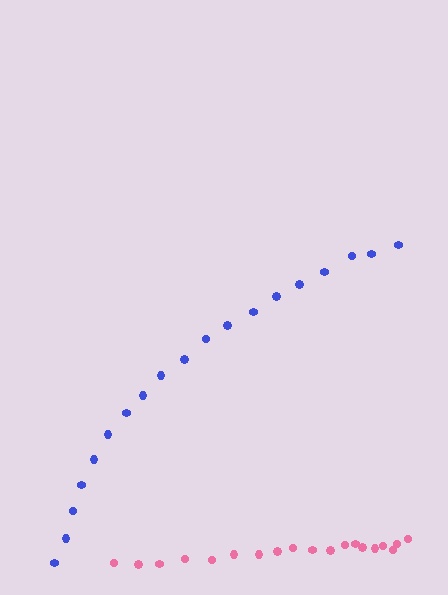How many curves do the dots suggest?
There are 2 distinct paths.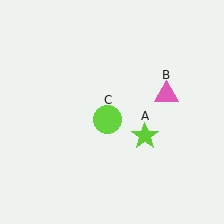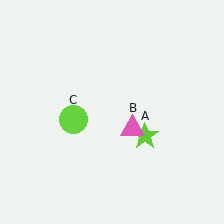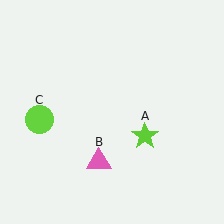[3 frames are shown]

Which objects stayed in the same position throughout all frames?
Lime star (object A) remained stationary.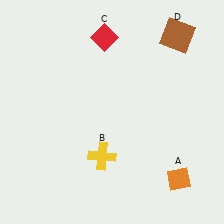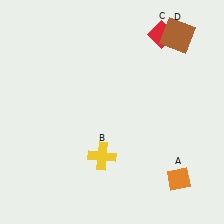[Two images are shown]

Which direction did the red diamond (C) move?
The red diamond (C) moved right.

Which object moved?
The red diamond (C) moved right.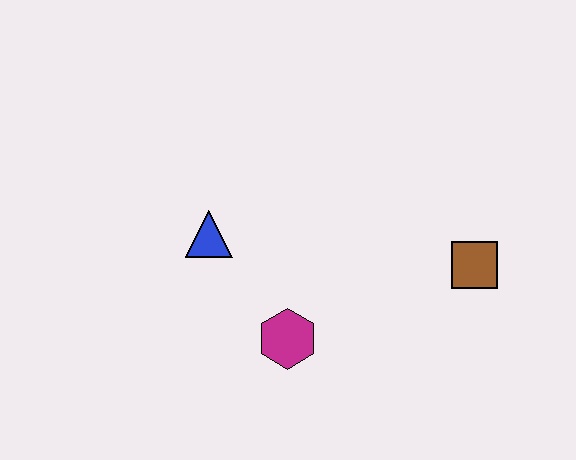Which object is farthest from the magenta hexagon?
The brown square is farthest from the magenta hexagon.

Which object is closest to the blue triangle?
The magenta hexagon is closest to the blue triangle.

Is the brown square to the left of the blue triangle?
No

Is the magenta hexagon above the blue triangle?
No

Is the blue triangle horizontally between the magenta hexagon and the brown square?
No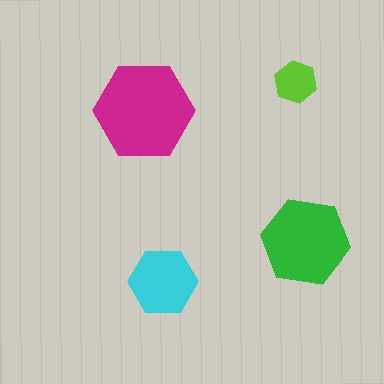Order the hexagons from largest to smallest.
the magenta one, the green one, the cyan one, the lime one.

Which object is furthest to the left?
The magenta hexagon is leftmost.